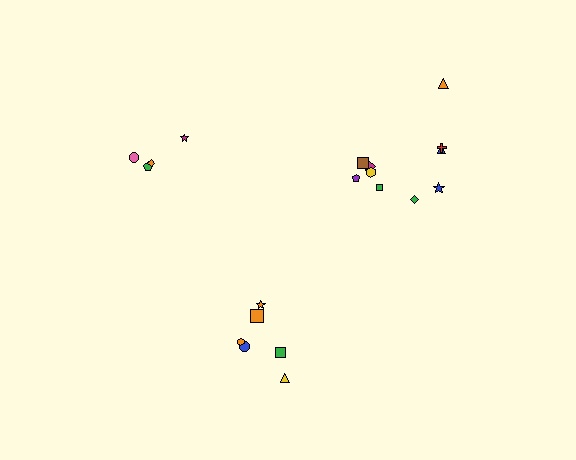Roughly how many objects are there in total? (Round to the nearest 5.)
Roughly 20 objects in total.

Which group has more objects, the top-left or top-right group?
The top-right group.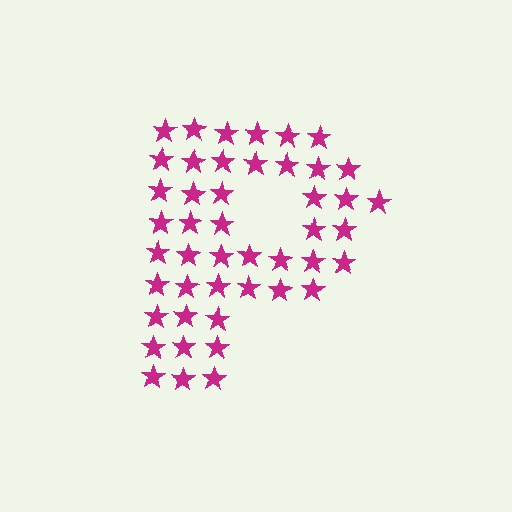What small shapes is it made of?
It is made of small stars.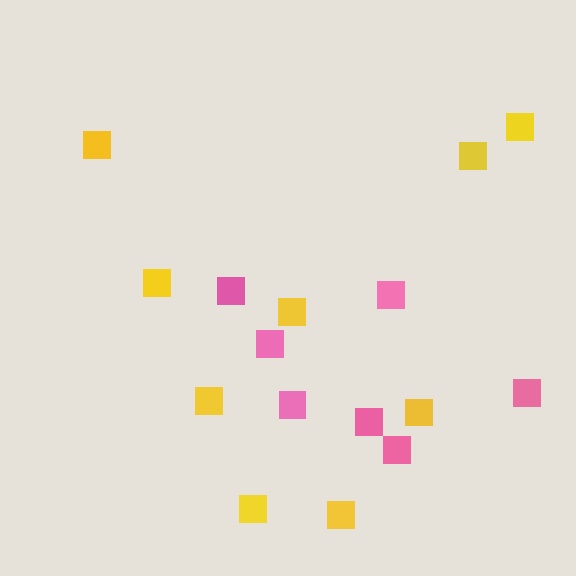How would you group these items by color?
There are 2 groups: one group of yellow squares (9) and one group of pink squares (7).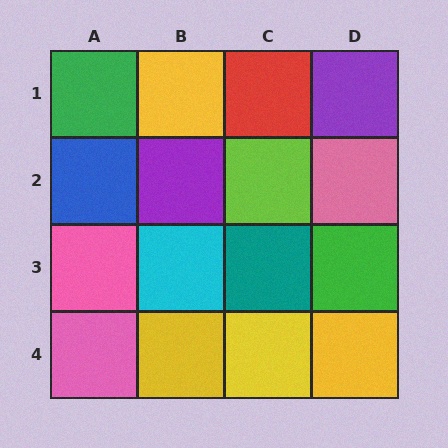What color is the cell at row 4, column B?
Yellow.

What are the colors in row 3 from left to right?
Pink, cyan, teal, green.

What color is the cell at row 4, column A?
Pink.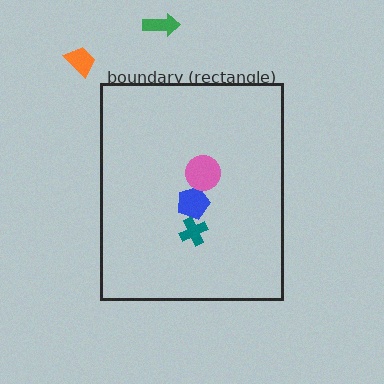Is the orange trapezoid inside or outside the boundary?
Outside.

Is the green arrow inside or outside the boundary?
Outside.